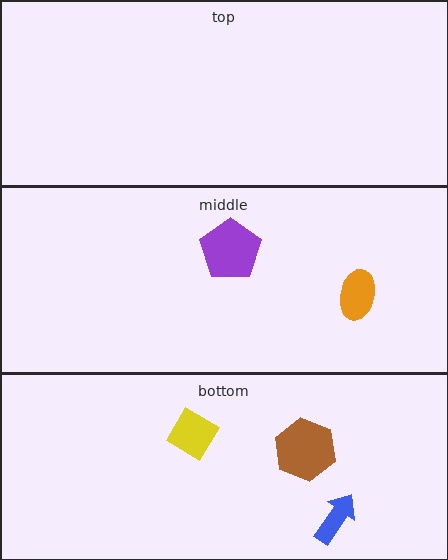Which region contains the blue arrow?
The bottom region.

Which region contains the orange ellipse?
The middle region.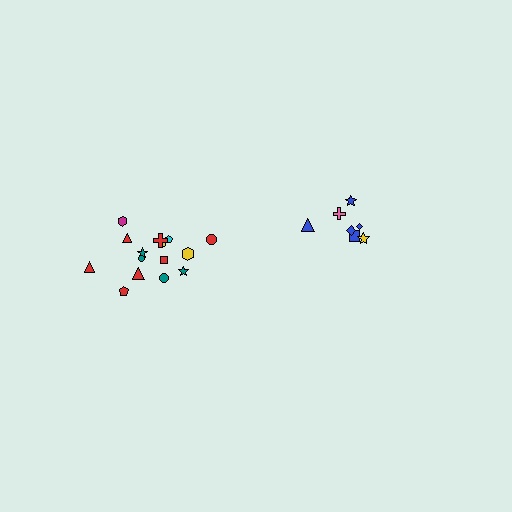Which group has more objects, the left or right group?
The left group.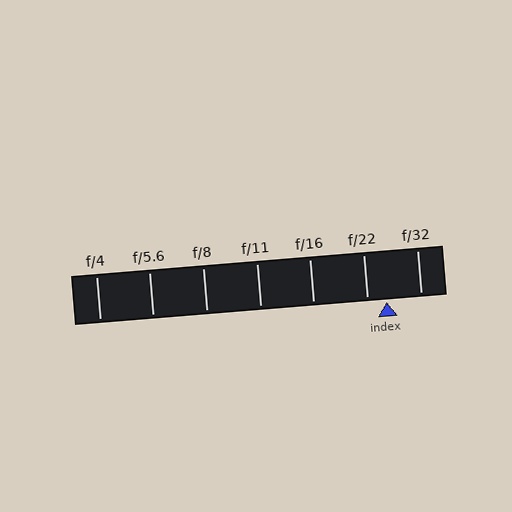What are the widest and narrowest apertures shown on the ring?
The widest aperture shown is f/4 and the narrowest is f/32.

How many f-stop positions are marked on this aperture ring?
There are 7 f-stop positions marked.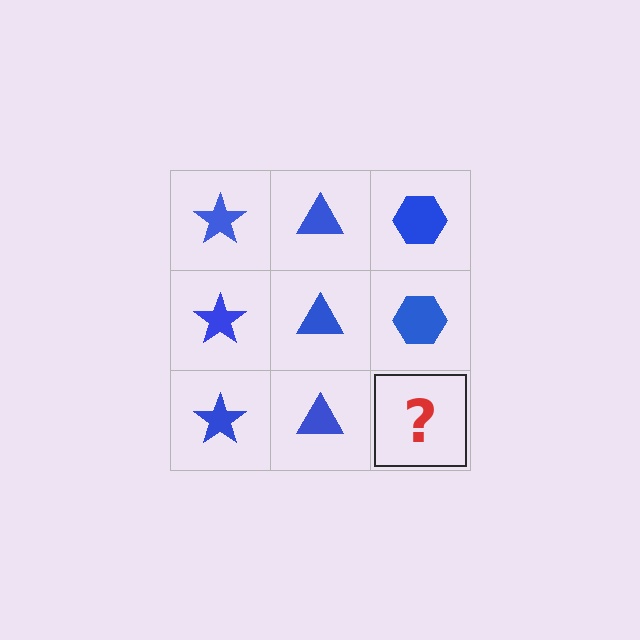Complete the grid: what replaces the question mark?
The question mark should be replaced with a blue hexagon.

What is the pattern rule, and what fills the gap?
The rule is that each column has a consistent shape. The gap should be filled with a blue hexagon.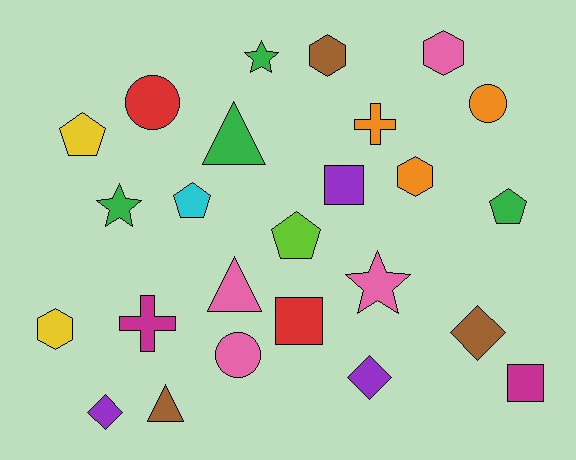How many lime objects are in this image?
There is 1 lime object.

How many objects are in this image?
There are 25 objects.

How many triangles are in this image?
There are 3 triangles.